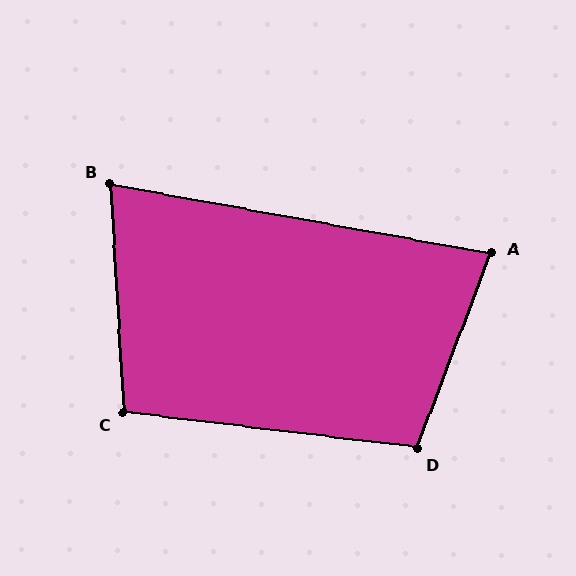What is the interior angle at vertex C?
Approximately 100 degrees (obtuse).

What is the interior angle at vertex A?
Approximately 80 degrees (acute).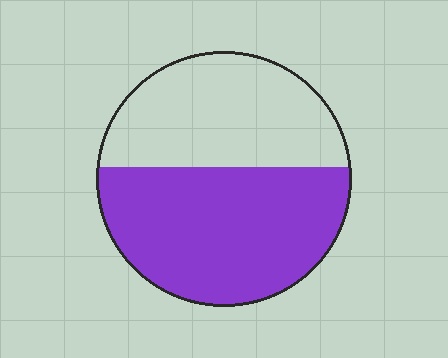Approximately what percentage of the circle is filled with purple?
Approximately 55%.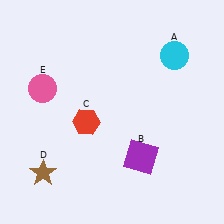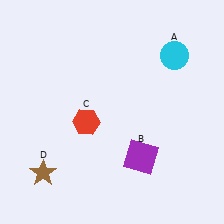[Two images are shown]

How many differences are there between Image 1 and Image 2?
There is 1 difference between the two images.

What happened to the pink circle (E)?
The pink circle (E) was removed in Image 2. It was in the top-left area of Image 1.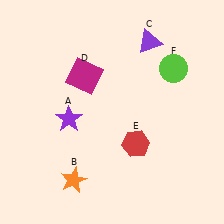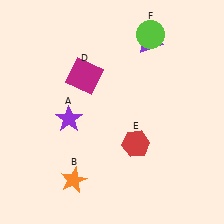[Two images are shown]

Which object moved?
The lime circle (F) moved up.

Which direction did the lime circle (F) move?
The lime circle (F) moved up.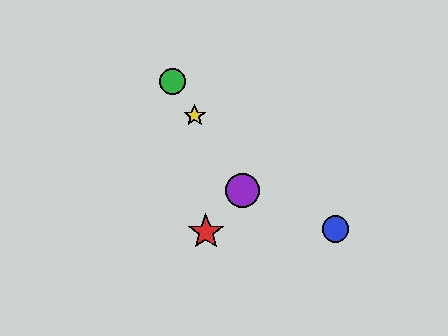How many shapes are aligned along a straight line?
3 shapes (the green circle, the yellow star, the purple circle) are aligned along a straight line.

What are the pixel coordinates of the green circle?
The green circle is at (173, 81).